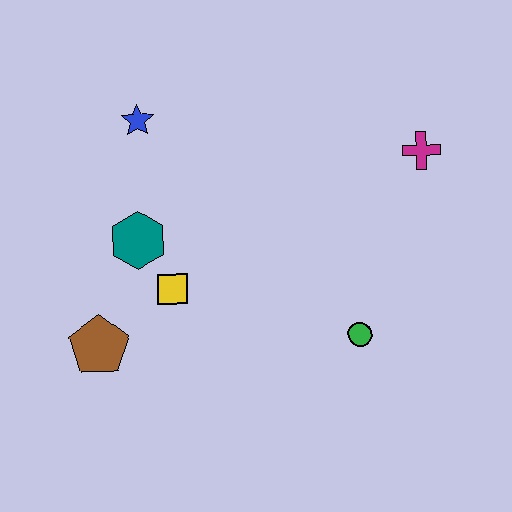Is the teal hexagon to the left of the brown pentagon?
No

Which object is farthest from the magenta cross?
The brown pentagon is farthest from the magenta cross.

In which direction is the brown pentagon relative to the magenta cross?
The brown pentagon is to the left of the magenta cross.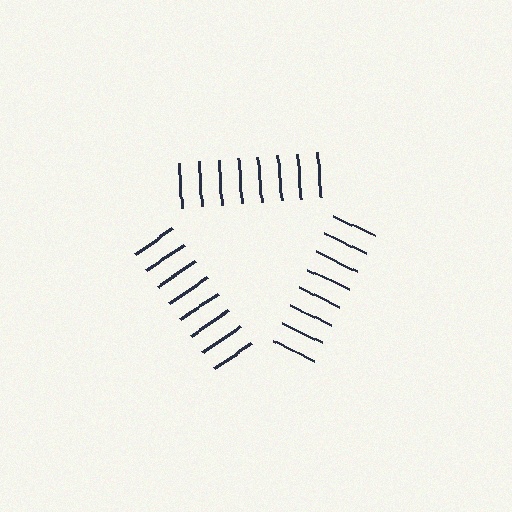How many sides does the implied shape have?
3 sides — the line-ends trace a triangle.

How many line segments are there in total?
24 — 8 along each of the 3 edges.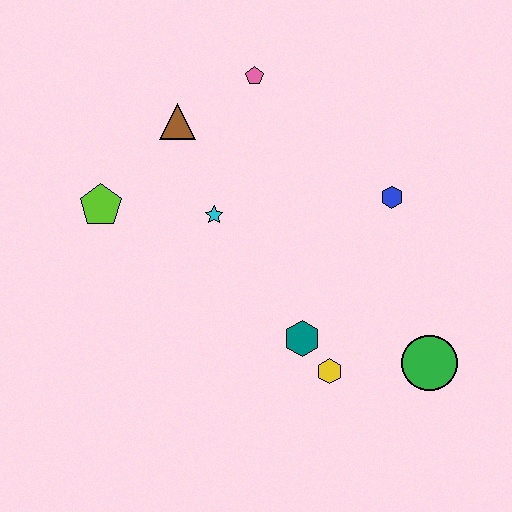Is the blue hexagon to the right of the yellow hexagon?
Yes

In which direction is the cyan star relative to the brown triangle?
The cyan star is below the brown triangle.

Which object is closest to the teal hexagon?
The yellow hexagon is closest to the teal hexagon.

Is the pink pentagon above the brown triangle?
Yes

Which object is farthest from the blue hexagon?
The lime pentagon is farthest from the blue hexagon.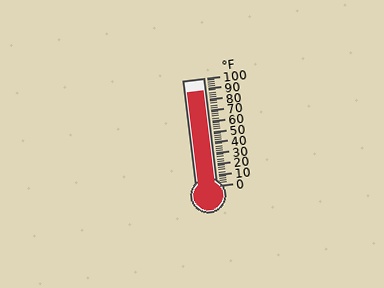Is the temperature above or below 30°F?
The temperature is above 30°F.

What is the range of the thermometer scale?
The thermometer scale ranges from 0°F to 100°F.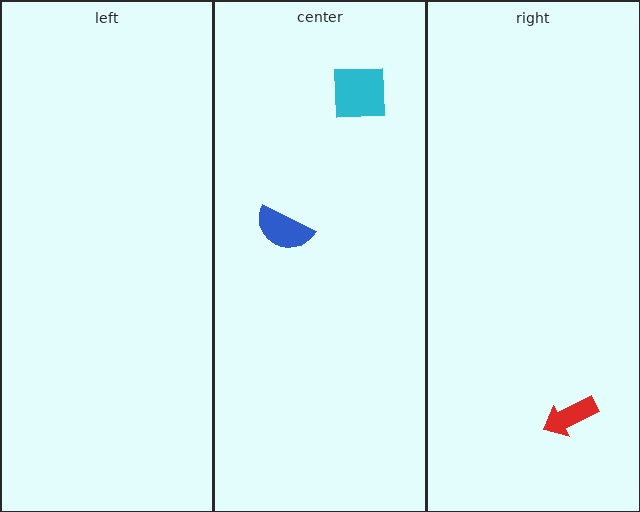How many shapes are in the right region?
1.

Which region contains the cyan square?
The center region.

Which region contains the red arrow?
The right region.